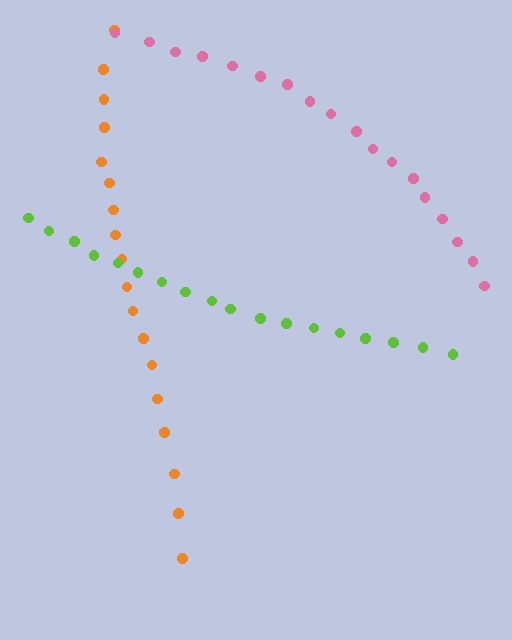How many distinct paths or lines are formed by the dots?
There are 3 distinct paths.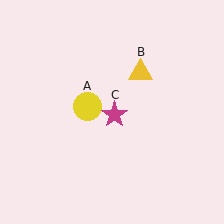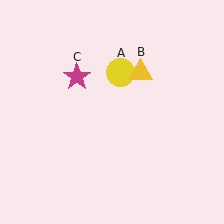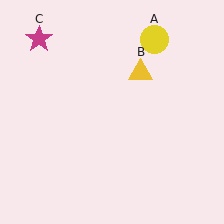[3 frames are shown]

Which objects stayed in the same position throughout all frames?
Yellow triangle (object B) remained stationary.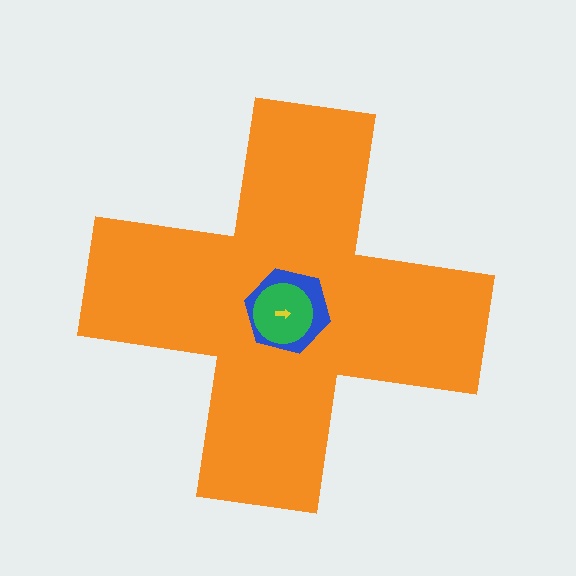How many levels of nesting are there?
4.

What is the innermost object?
The yellow arrow.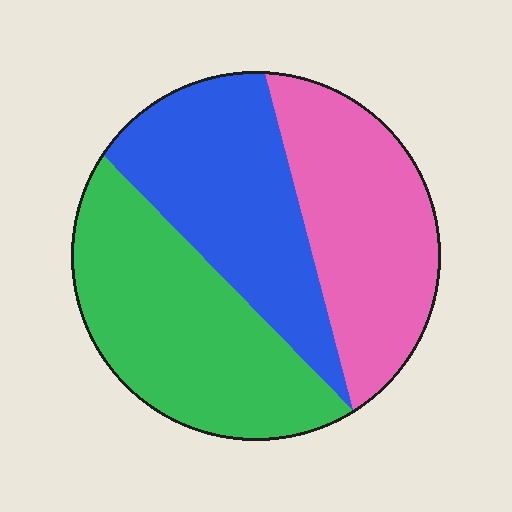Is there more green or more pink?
Green.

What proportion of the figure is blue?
Blue covers 32% of the figure.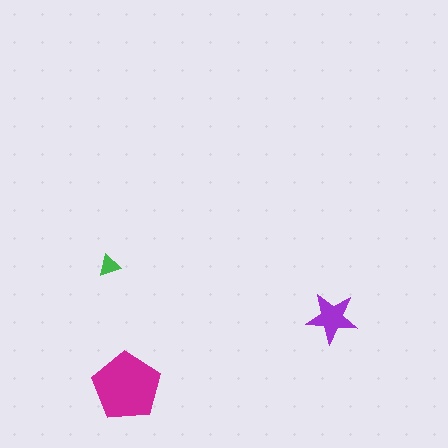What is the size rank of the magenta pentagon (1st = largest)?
1st.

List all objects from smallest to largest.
The green triangle, the purple star, the magenta pentagon.